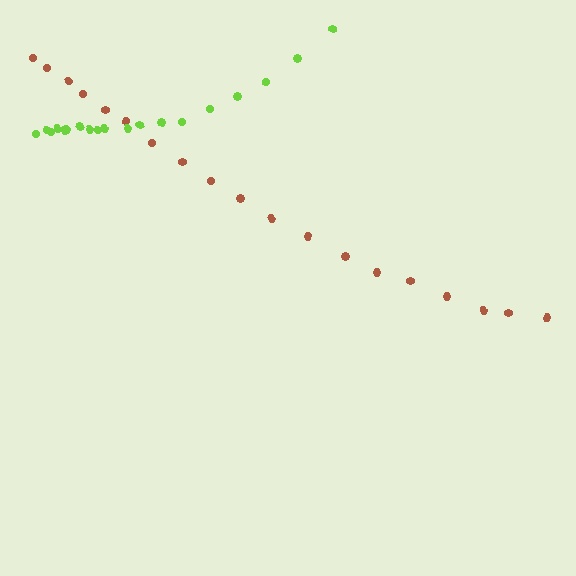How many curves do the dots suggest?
There are 2 distinct paths.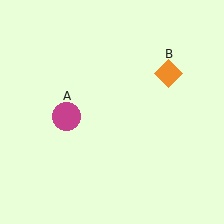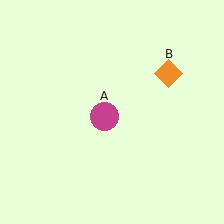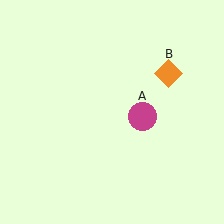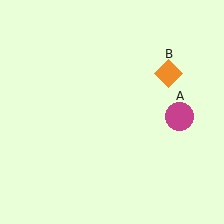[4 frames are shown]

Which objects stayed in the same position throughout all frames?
Orange diamond (object B) remained stationary.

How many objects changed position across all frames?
1 object changed position: magenta circle (object A).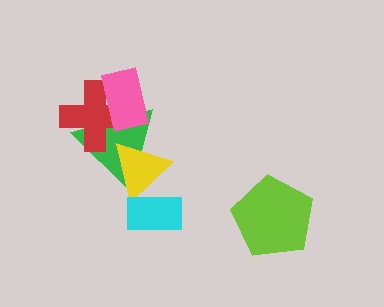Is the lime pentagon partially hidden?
No, no other shape covers it.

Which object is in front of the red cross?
The pink rectangle is in front of the red cross.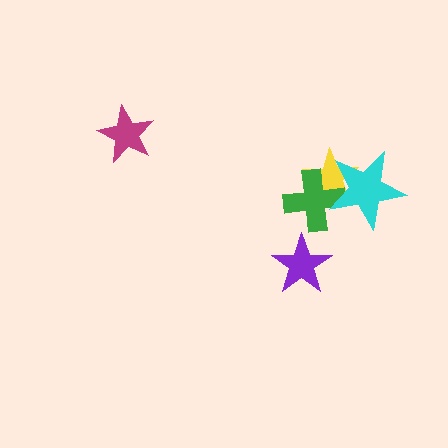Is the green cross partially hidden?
Yes, it is partially covered by another shape.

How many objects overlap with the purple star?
0 objects overlap with the purple star.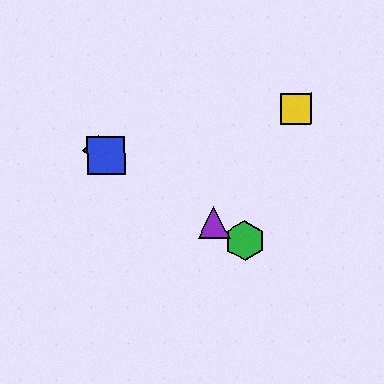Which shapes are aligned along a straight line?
The red diamond, the blue square, the green hexagon, the purple triangle are aligned along a straight line.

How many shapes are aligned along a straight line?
4 shapes (the red diamond, the blue square, the green hexagon, the purple triangle) are aligned along a straight line.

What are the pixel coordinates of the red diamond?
The red diamond is at (99, 151).